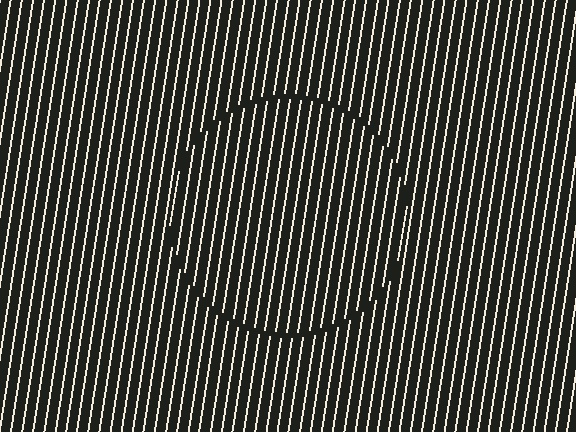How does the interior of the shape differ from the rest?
The interior of the shape contains the same grating, shifted by half a period — the contour is defined by the phase discontinuity where line-ends from the inner and outer gratings abut.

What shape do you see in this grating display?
An illusory circle. The interior of the shape contains the same grating, shifted by half a period — the contour is defined by the phase discontinuity where line-ends from the inner and outer gratings abut.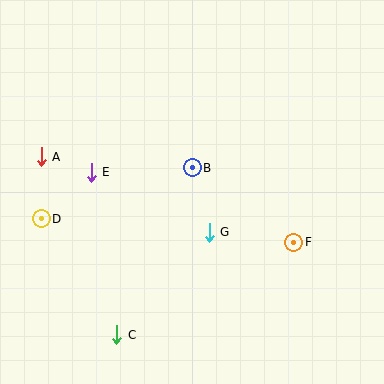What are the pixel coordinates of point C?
Point C is at (117, 335).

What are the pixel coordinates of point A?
Point A is at (41, 157).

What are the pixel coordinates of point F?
Point F is at (294, 242).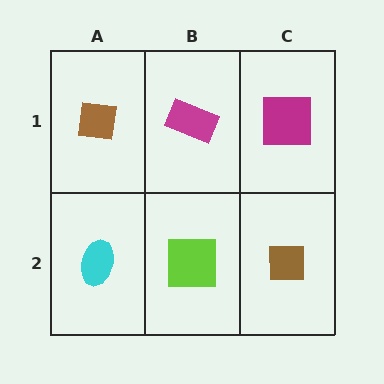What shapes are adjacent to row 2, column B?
A magenta rectangle (row 1, column B), a cyan ellipse (row 2, column A), a brown square (row 2, column C).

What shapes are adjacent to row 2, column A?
A brown square (row 1, column A), a lime square (row 2, column B).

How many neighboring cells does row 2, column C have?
2.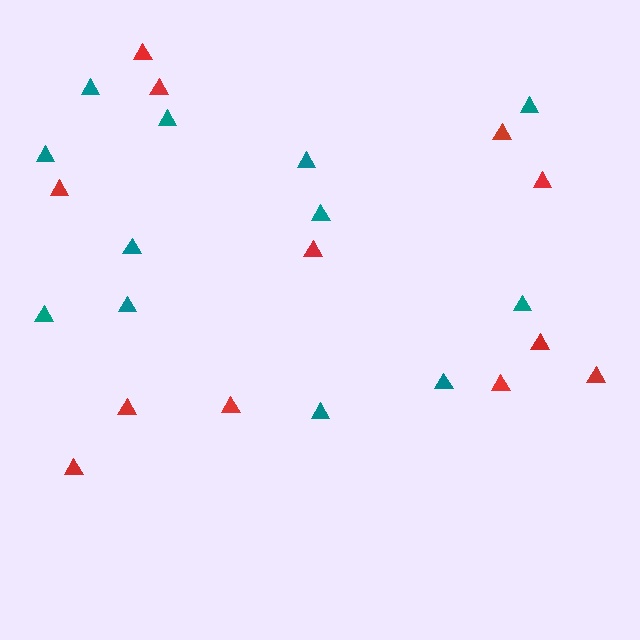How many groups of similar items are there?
There are 2 groups: one group of teal triangles (12) and one group of red triangles (12).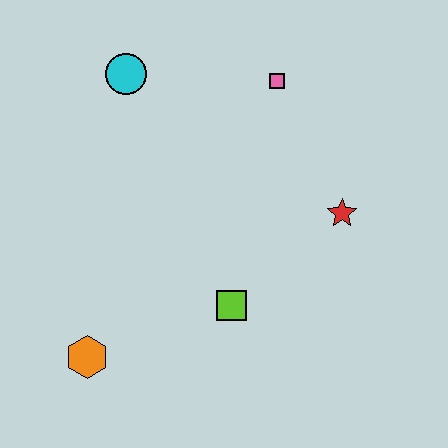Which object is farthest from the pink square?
The orange hexagon is farthest from the pink square.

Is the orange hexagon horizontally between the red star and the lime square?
No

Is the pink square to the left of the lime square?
No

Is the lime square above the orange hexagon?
Yes